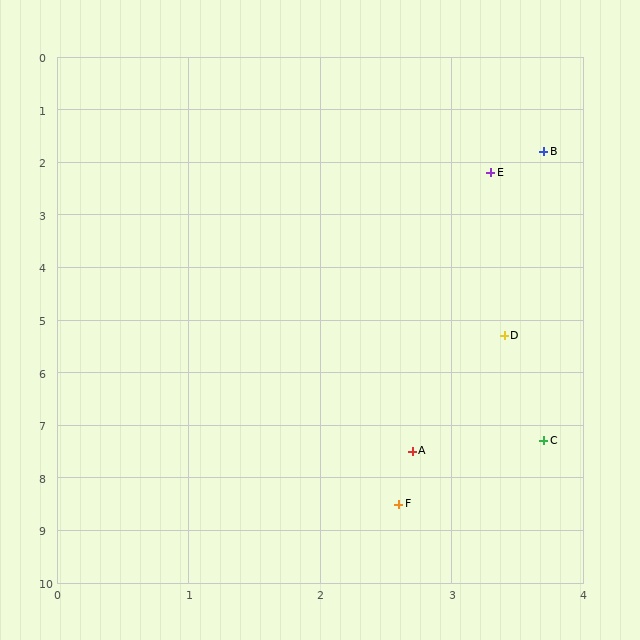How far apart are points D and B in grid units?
Points D and B are about 3.5 grid units apart.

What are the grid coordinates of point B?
Point B is at approximately (3.7, 1.8).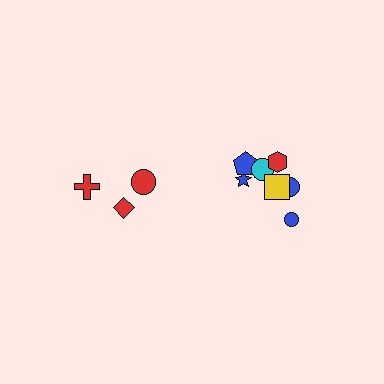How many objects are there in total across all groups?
There are 10 objects.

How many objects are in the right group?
There are 7 objects.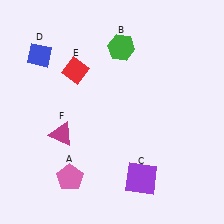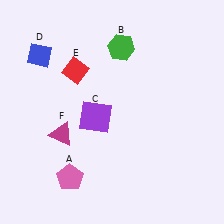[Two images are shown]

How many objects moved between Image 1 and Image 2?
1 object moved between the two images.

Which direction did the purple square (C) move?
The purple square (C) moved up.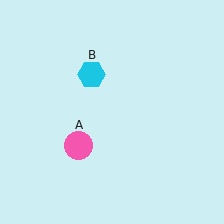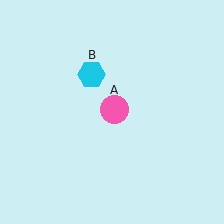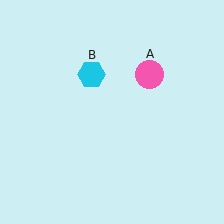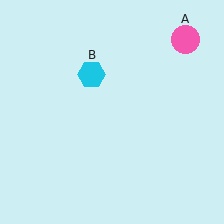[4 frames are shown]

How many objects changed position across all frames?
1 object changed position: pink circle (object A).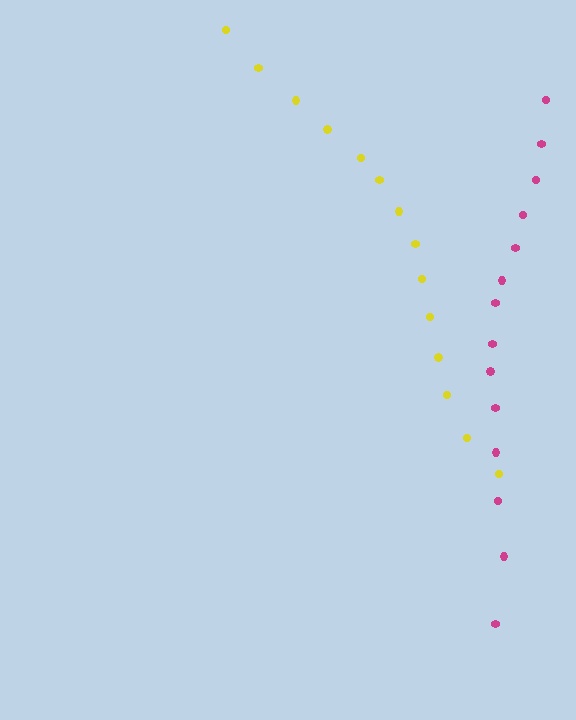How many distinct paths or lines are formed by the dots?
There are 2 distinct paths.